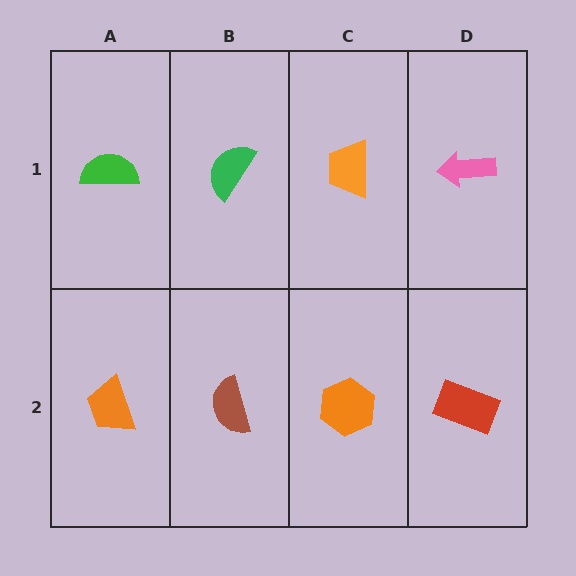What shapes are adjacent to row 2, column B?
A green semicircle (row 1, column B), an orange trapezoid (row 2, column A), an orange hexagon (row 2, column C).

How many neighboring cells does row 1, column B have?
3.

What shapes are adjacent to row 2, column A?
A green semicircle (row 1, column A), a brown semicircle (row 2, column B).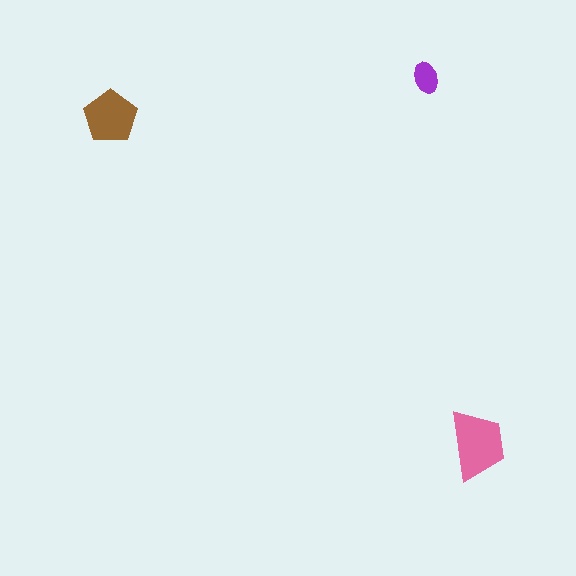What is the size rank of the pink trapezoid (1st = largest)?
1st.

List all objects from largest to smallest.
The pink trapezoid, the brown pentagon, the purple ellipse.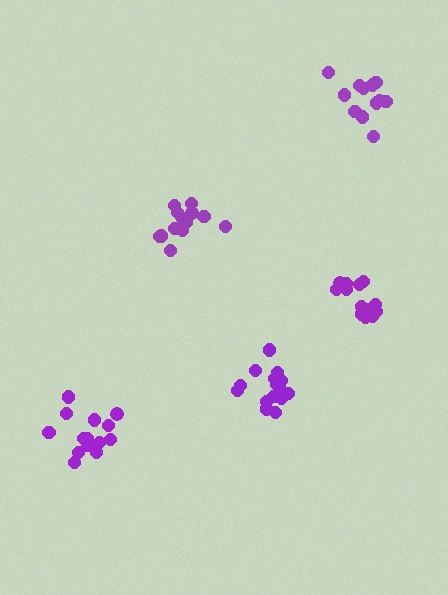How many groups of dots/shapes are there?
There are 5 groups.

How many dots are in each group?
Group 1: 13 dots, Group 2: 16 dots, Group 3: 14 dots, Group 4: 15 dots, Group 5: 13 dots (71 total).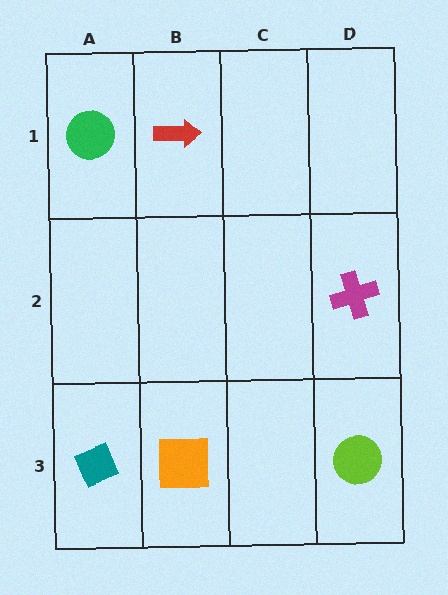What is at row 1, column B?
A red arrow.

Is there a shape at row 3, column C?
No, that cell is empty.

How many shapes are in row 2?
1 shape.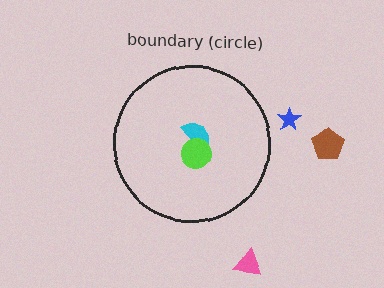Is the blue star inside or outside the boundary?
Outside.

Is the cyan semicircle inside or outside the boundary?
Inside.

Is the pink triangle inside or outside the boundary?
Outside.